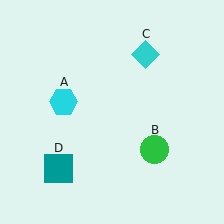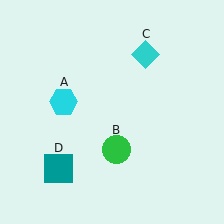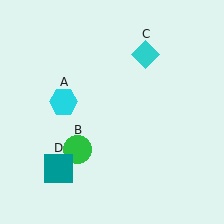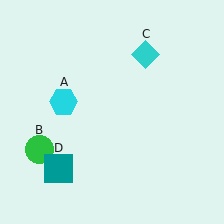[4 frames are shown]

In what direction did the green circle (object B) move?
The green circle (object B) moved left.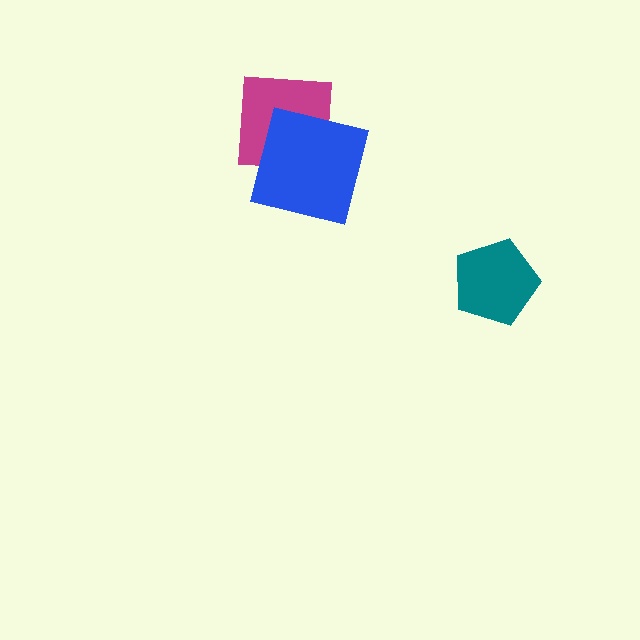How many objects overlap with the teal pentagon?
0 objects overlap with the teal pentagon.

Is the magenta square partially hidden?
Yes, it is partially covered by another shape.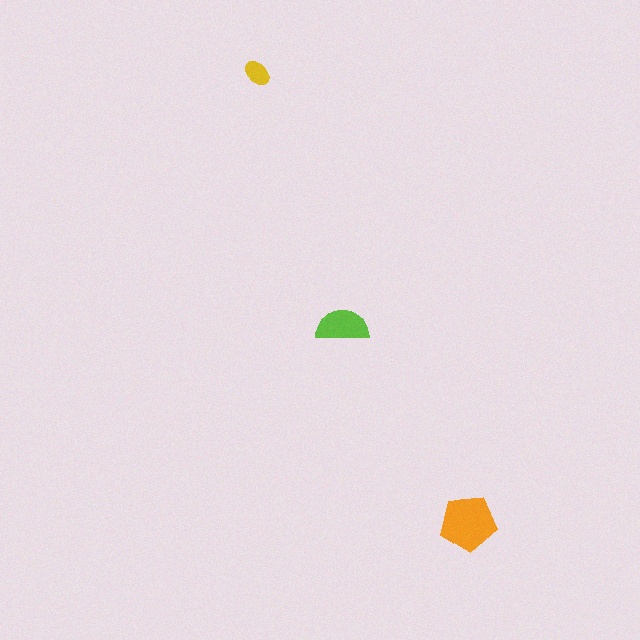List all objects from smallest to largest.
The yellow ellipse, the lime semicircle, the orange pentagon.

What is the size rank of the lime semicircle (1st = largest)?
2nd.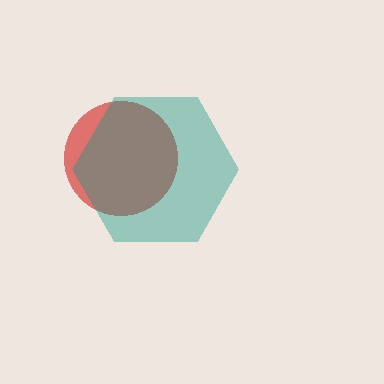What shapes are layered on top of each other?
The layered shapes are: a red circle, a teal hexagon.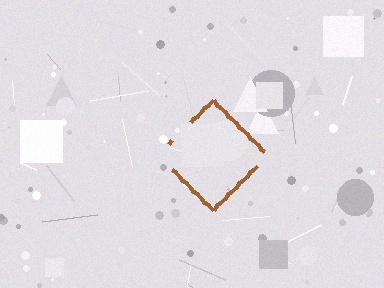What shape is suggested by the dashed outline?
The dashed outline suggests a diamond.